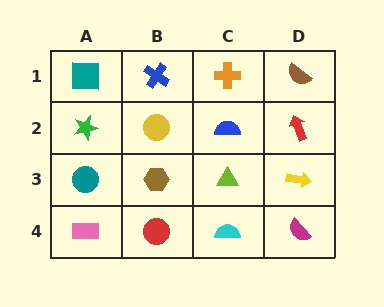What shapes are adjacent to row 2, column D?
A brown semicircle (row 1, column D), a yellow arrow (row 3, column D), a blue semicircle (row 2, column C).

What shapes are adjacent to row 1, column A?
A green star (row 2, column A), a blue cross (row 1, column B).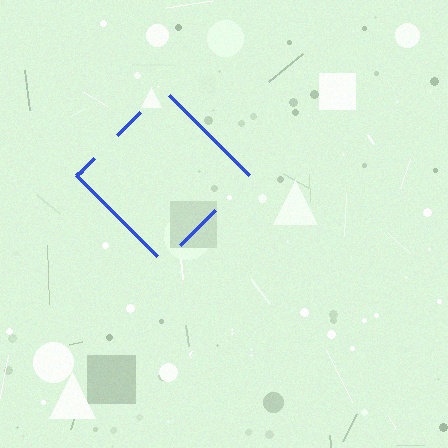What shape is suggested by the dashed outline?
The dashed outline suggests a diamond.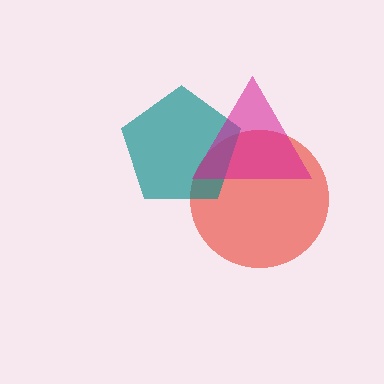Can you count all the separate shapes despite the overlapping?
Yes, there are 3 separate shapes.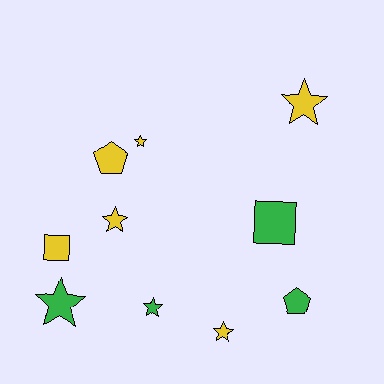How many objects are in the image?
There are 10 objects.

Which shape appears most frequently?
Star, with 6 objects.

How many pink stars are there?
There are no pink stars.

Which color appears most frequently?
Yellow, with 6 objects.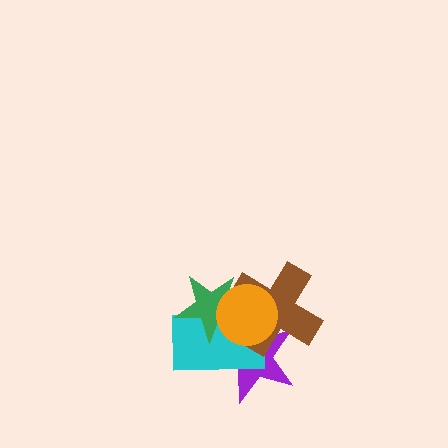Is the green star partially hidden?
Yes, it is partially covered by another shape.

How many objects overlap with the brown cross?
4 objects overlap with the brown cross.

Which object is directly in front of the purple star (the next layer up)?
The cyan rectangle is directly in front of the purple star.